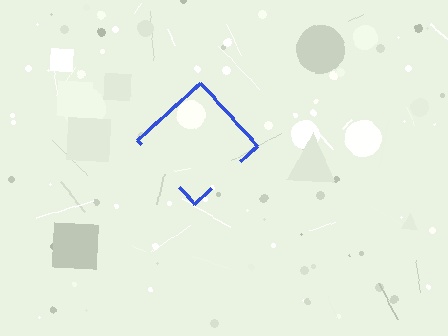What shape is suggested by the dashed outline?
The dashed outline suggests a diamond.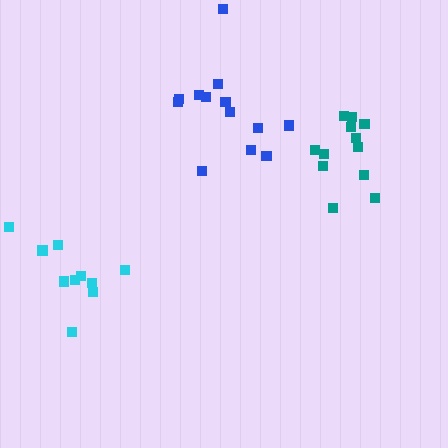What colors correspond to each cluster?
The clusters are colored: cyan, teal, blue.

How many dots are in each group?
Group 1: 10 dots, Group 2: 12 dots, Group 3: 13 dots (35 total).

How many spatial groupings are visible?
There are 3 spatial groupings.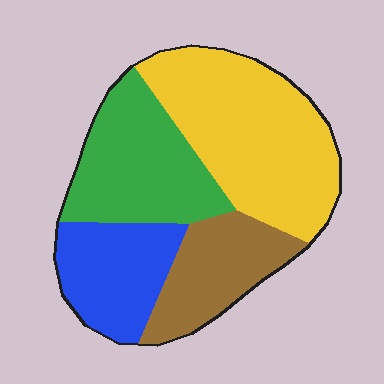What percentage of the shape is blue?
Blue takes up about one fifth (1/5) of the shape.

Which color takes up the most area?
Yellow, at roughly 40%.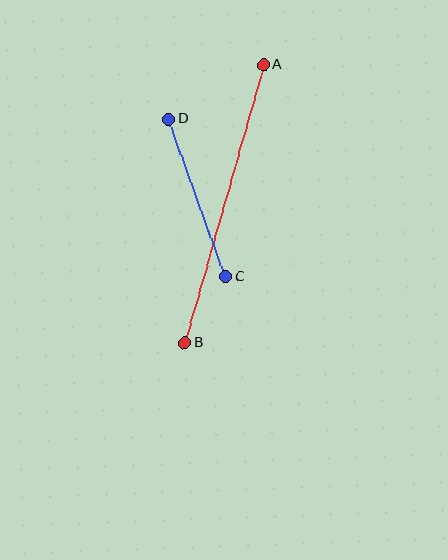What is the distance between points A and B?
The distance is approximately 289 pixels.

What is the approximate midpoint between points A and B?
The midpoint is at approximately (224, 204) pixels.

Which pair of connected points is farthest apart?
Points A and B are farthest apart.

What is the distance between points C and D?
The distance is approximately 168 pixels.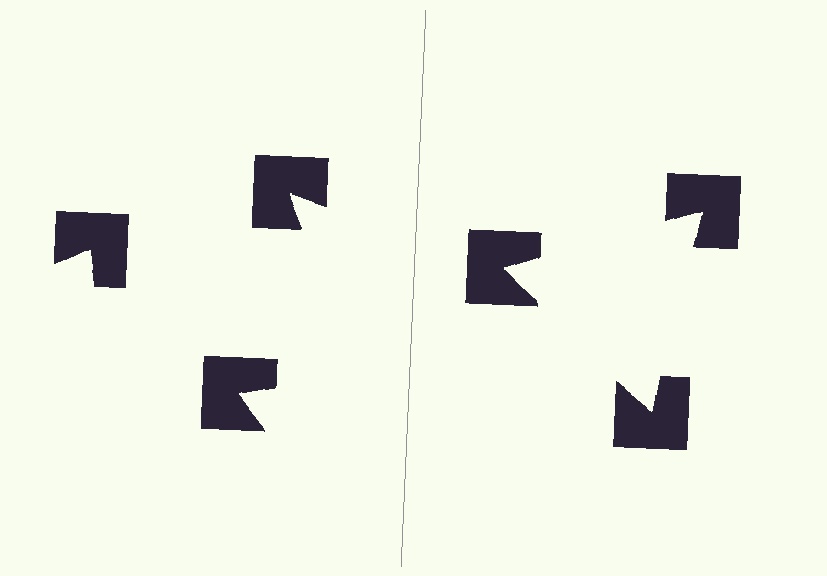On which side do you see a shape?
An illusory triangle appears on the right side. On the left side the wedge cuts are rotated, so no coherent shape forms.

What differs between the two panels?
The notched squares are positioned identically on both sides; only the wedge orientations differ. On the right they align to a triangle; on the left they are misaligned.